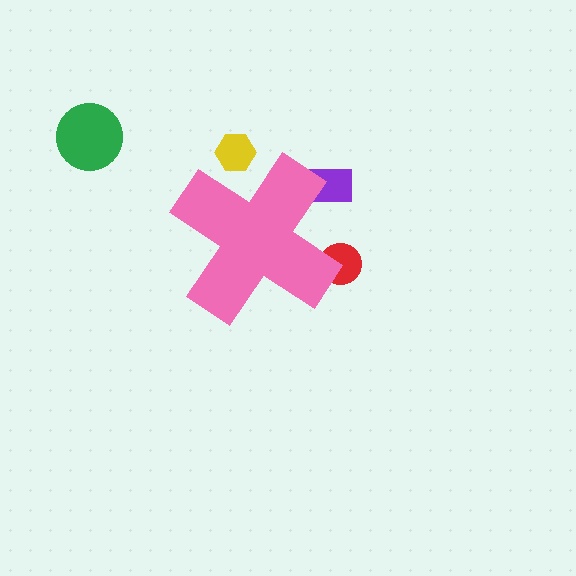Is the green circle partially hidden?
No, the green circle is fully visible.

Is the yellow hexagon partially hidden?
Yes, the yellow hexagon is partially hidden behind the pink cross.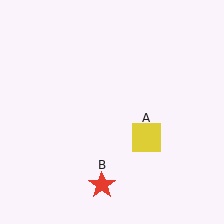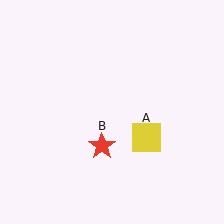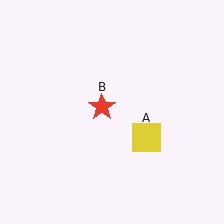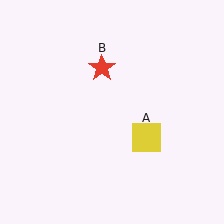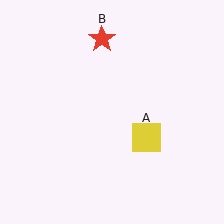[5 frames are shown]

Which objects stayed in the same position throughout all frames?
Yellow square (object A) remained stationary.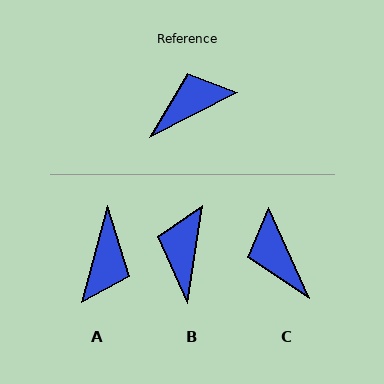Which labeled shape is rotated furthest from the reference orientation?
A, about 132 degrees away.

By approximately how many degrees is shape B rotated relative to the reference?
Approximately 55 degrees counter-clockwise.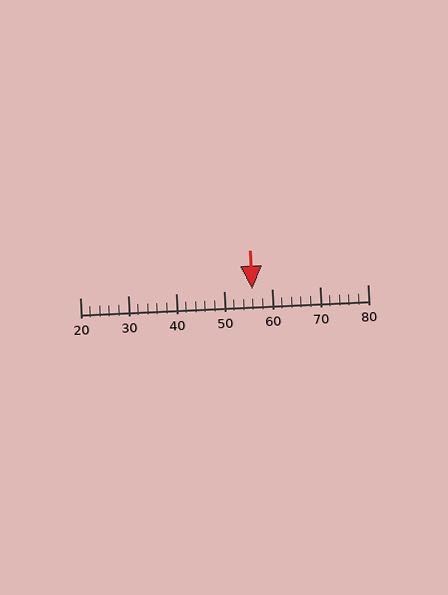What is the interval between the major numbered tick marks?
The major tick marks are spaced 10 units apart.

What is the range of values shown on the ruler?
The ruler shows values from 20 to 80.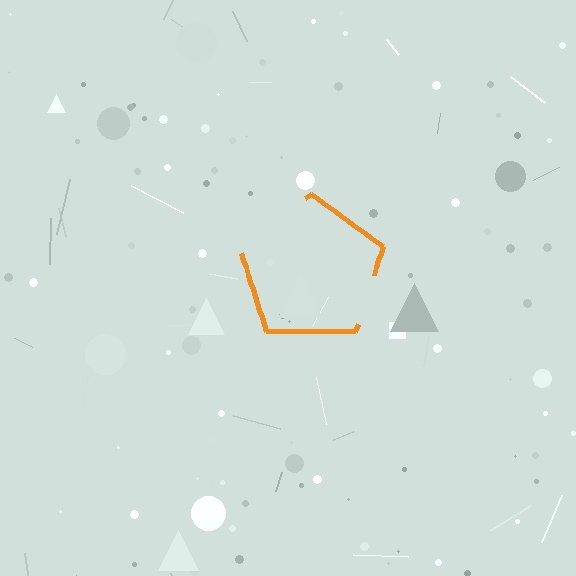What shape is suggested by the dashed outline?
The dashed outline suggests a pentagon.